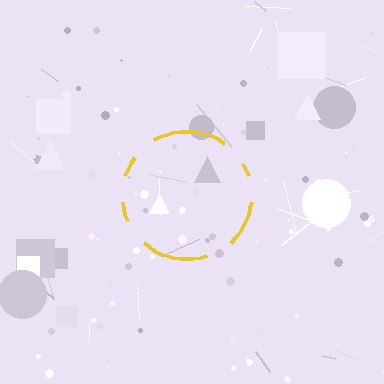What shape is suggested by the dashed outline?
The dashed outline suggests a circle.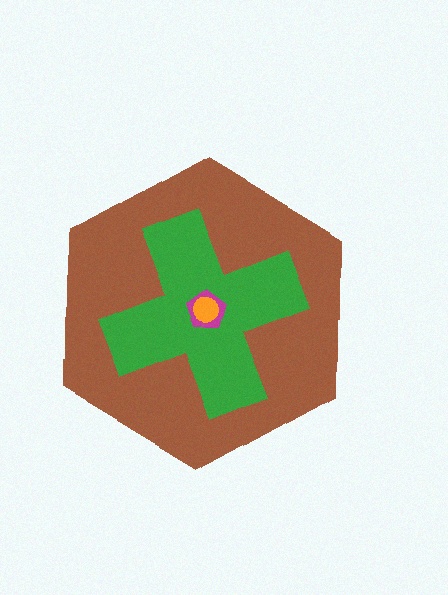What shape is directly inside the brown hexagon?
The green cross.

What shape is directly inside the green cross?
The magenta pentagon.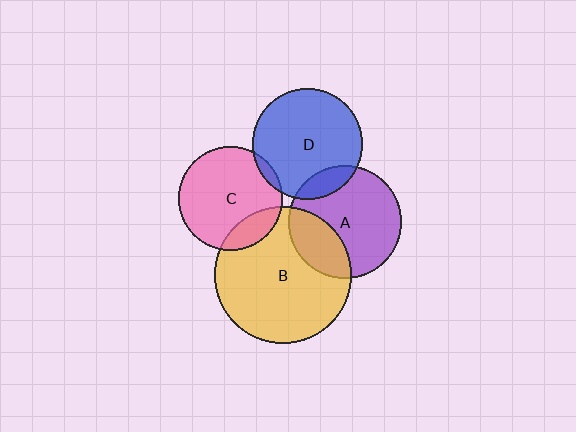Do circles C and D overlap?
Yes.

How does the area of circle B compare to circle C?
Approximately 1.7 times.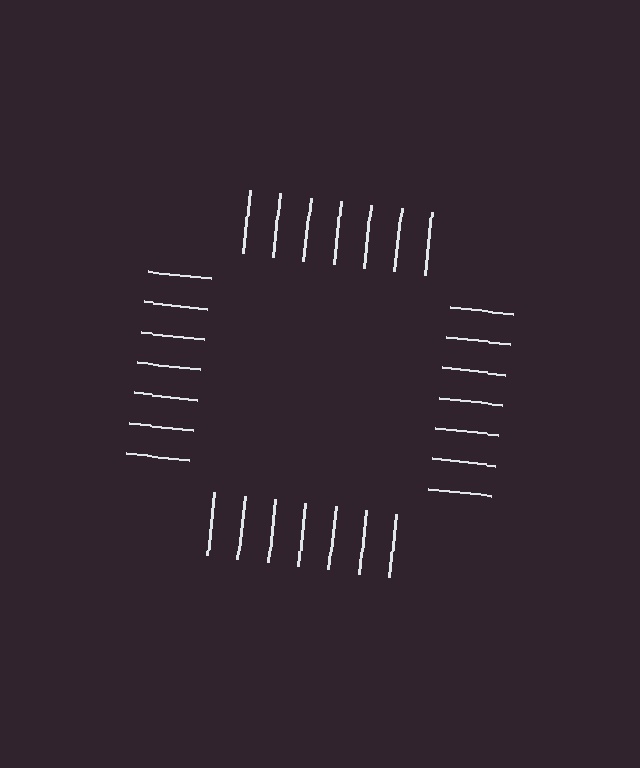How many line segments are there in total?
28 — 7 along each of the 4 edges.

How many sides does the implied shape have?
4 sides — the line-ends trace a square.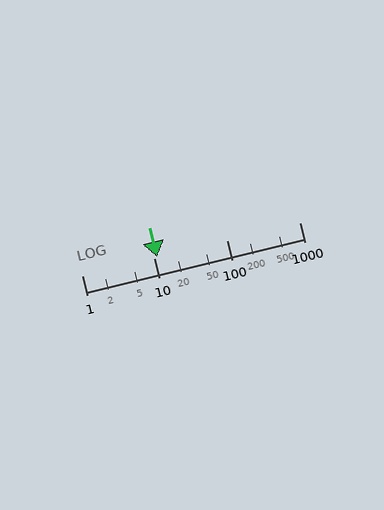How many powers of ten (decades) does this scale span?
The scale spans 3 decades, from 1 to 1000.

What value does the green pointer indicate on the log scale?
The pointer indicates approximately 11.